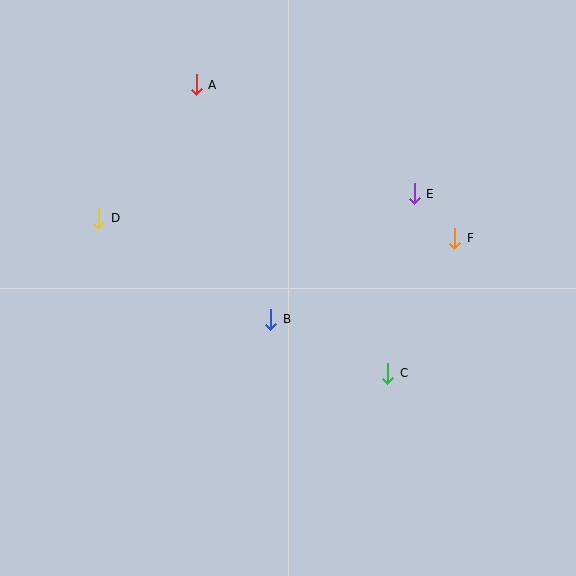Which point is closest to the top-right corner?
Point E is closest to the top-right corner.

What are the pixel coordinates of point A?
Point A is at (196, 85).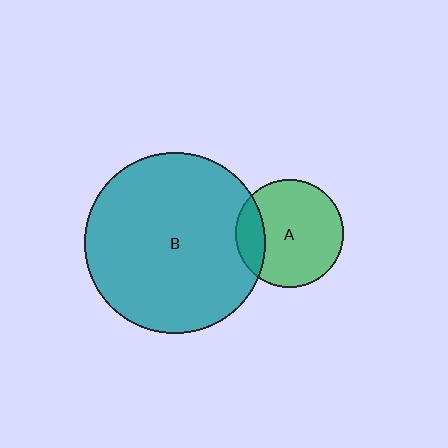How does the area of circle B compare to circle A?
Approximately 2.8 times.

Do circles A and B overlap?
Yes.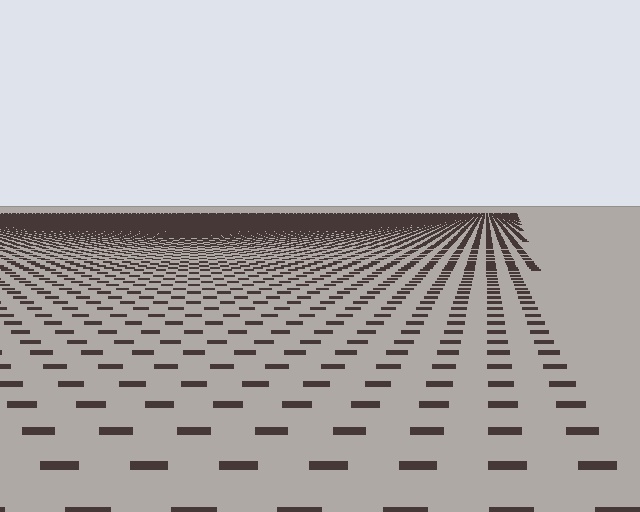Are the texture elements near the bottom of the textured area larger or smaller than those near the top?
Larger. Near the bottom, elements are closer to the viewer and appear at a bigger on-screen size.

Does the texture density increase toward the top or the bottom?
Density increases toward the top.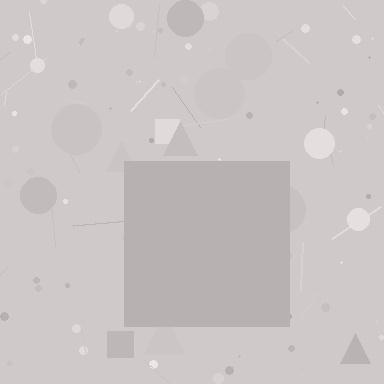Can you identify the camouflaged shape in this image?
The camouflaged shape is a square.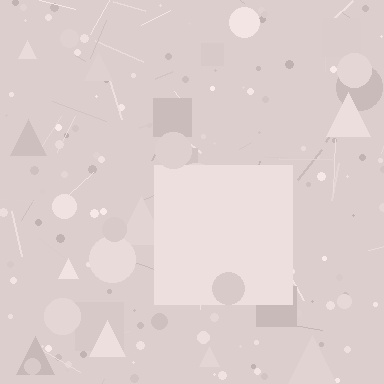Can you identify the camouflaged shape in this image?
The camouflaged shape is a square.